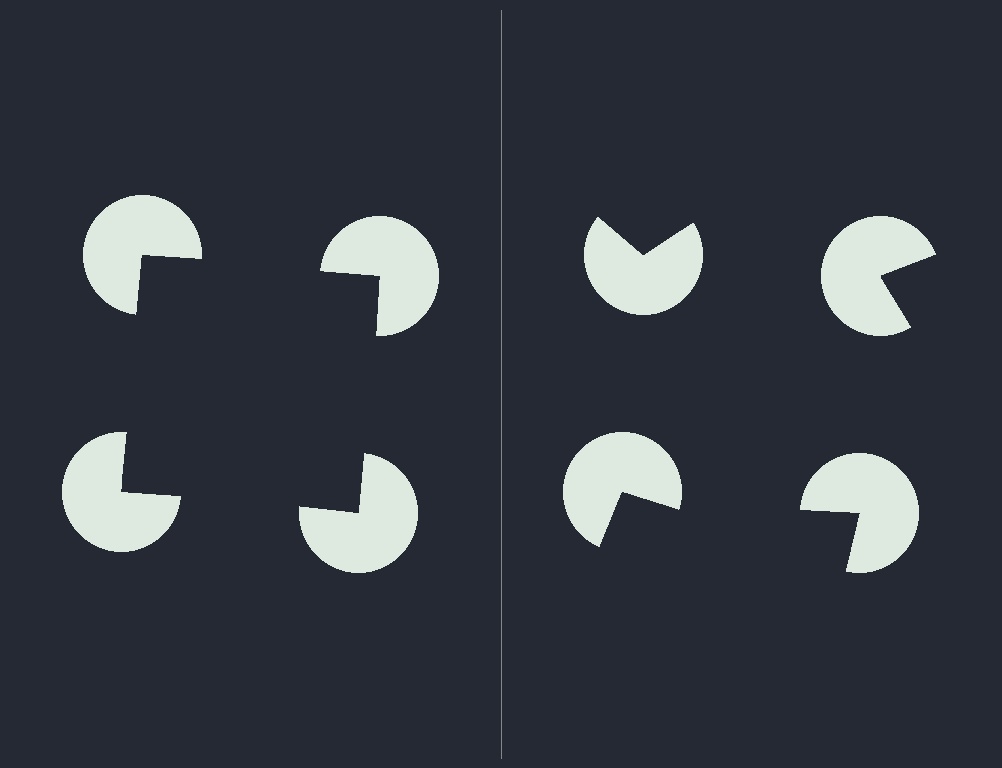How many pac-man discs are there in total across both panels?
8 — 4 on each side.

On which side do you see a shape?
An illusory square appears on the left side. On the right side the wedge cuts are rotated, so no coherent shape forms.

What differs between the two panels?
The pac-man discs are positioned identically on both sides; only the wedge orientations differ. On the left they align to a square; on the right they are misaligned.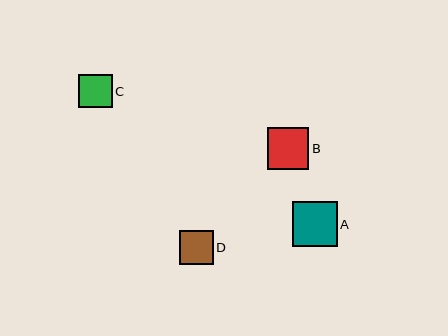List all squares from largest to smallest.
From largest to smallest: A, B, D, C.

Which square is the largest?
Square A is the largest with a size of approximately 45 pixels.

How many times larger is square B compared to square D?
Square B is approximately 1.2 times the size of square D.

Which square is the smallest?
Square C is the smallest with a size of approximately 33 pixels.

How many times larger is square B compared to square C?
Square B is approximately 1.2 times the size of square C.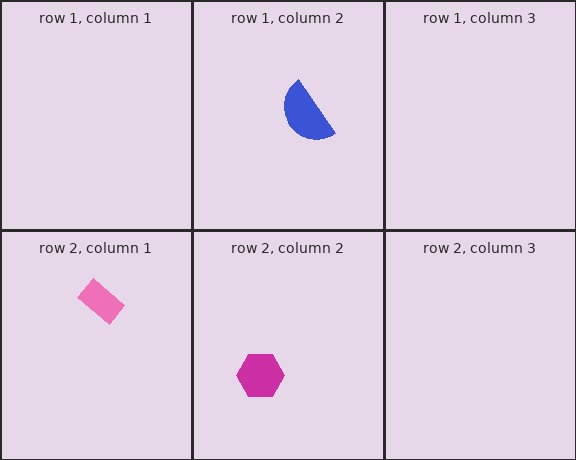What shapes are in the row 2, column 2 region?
The magenta hexagon.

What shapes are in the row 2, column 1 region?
The pink rectangle.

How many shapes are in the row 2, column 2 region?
1.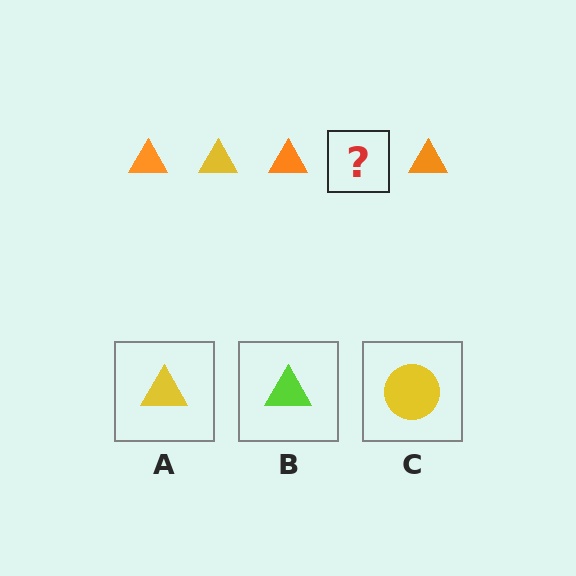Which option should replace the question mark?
Option A.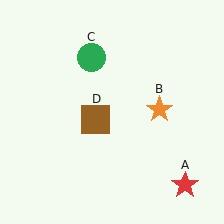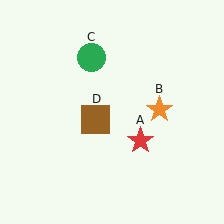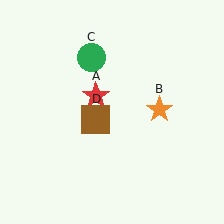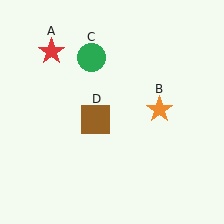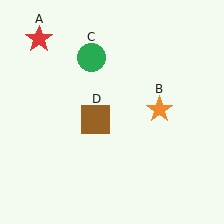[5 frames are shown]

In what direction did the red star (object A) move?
The red star (object A) moved up and to the left.